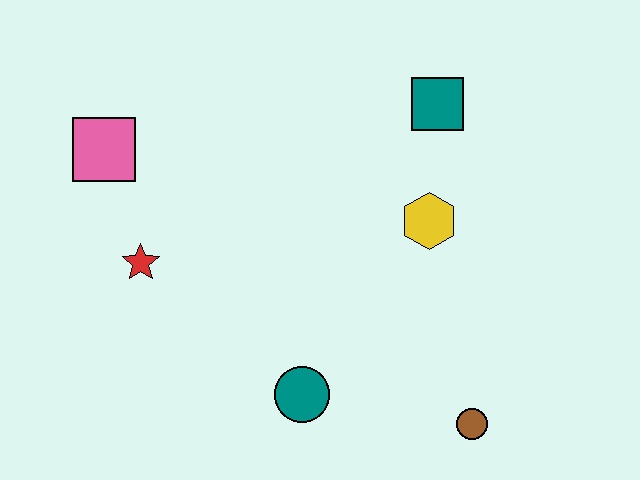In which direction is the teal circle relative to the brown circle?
The teal circle is to the left of the brown circle.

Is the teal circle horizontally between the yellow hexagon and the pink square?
Yes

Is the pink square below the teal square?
Yes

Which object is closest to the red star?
The pink square is closest to the red star.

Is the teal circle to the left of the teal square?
Yes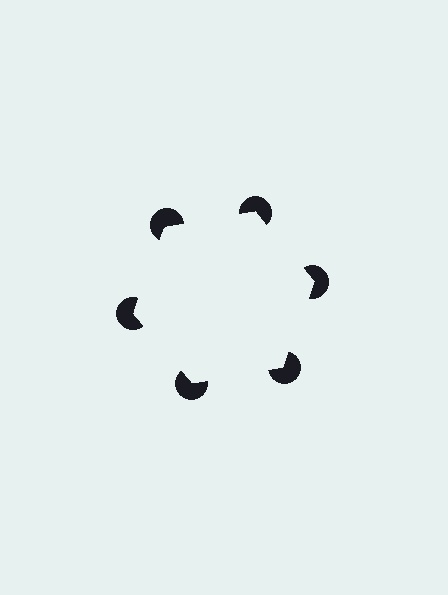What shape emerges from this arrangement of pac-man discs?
An illusory hexagon — its edges are inferred from the aligned wedge cuts in the pac-man discs, not physically drawn.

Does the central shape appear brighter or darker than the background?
It typically appears slightly brighter than the background, even though no actual brightness change is drawn.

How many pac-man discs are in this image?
There are 6 — one at each vertex of the illusory hexagon.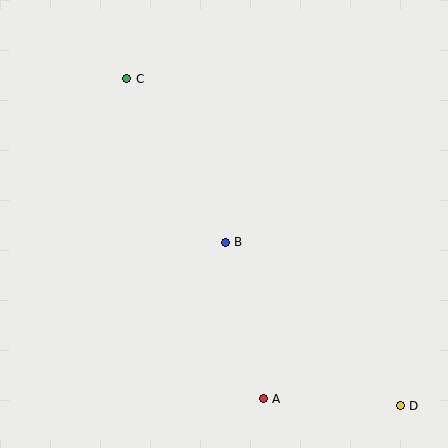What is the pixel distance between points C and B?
The distance between C and B is 191 pixels.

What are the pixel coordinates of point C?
Point C is at (127, 79).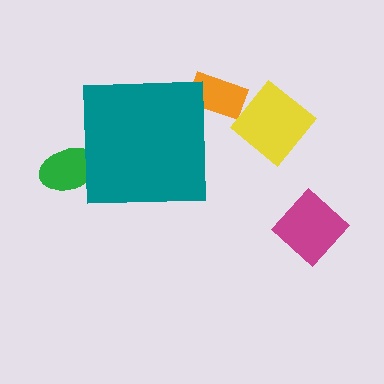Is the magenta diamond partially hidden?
No, the magenta diamond is fully visible.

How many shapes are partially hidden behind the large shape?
2 shapes are partially hidden.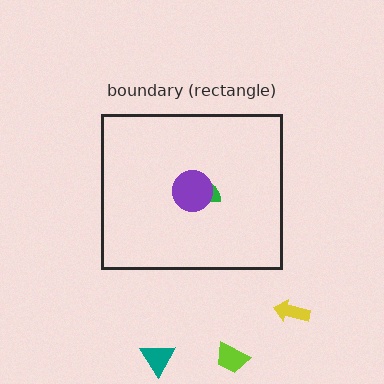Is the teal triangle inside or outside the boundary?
Outside.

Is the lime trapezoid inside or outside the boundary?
Outside.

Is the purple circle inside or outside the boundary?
Inside.